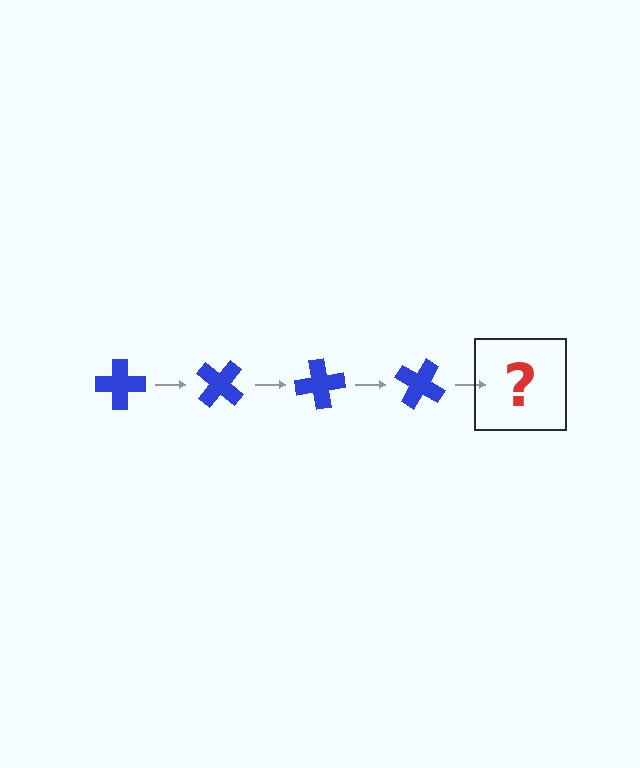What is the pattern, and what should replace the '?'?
The pattern is that the cross rotates 40 degrees each step. The '?' should be a blue cross rotated 160 degrees.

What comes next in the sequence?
The next element should be a blue cross rotated 160 degrees.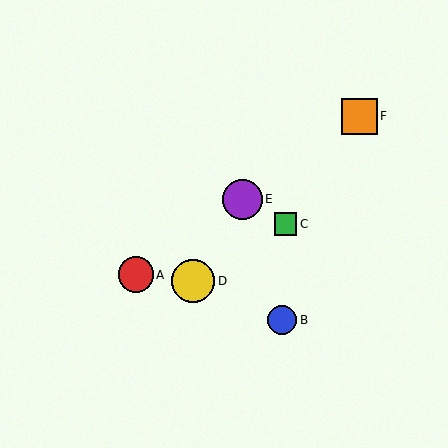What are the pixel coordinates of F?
Object F is at (360, 116).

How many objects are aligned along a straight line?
3 objects (A, E, F) are aligned along a straight line.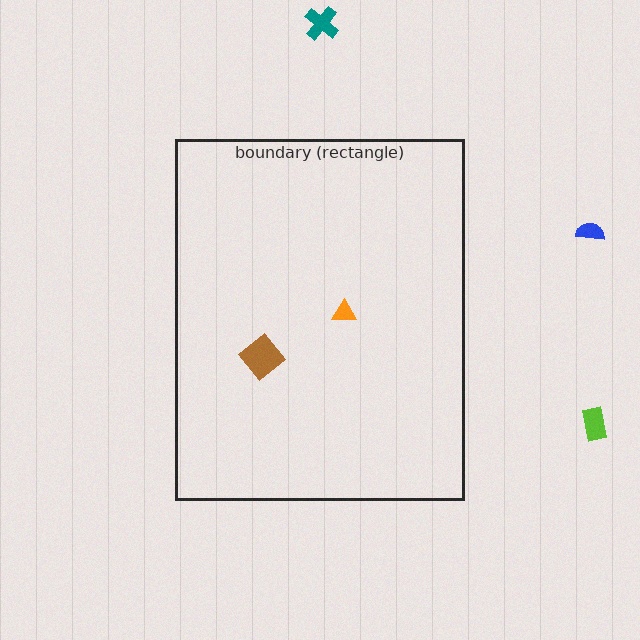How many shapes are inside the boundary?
2 inside, 3 outside.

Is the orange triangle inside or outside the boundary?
Inside.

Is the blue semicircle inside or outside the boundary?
Outside.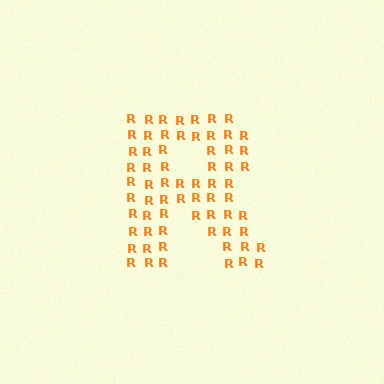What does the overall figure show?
The overall figure shows the letter R.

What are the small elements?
The small elements are letter R's.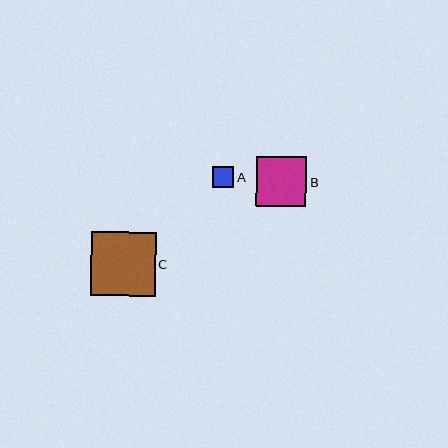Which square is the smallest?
Square A is the smallest with a size of approximately 21 pixels.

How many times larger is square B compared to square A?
Square B is approximately 2.4 times the size of square A.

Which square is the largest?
Square C is the largest with a size of approximately 64 pixels.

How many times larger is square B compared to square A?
Square B is approximately 2.4 times the size of square A.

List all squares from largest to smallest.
From largest to smallest: C, B, A.